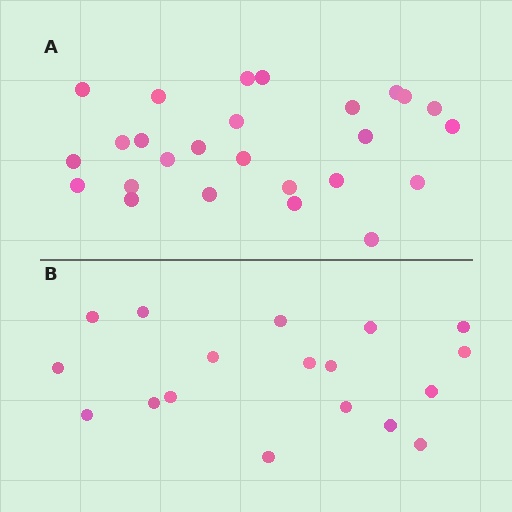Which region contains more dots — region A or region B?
Region A (the top region) has more dots.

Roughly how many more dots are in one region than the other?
Region A has roughly 8 or so more dots than region B.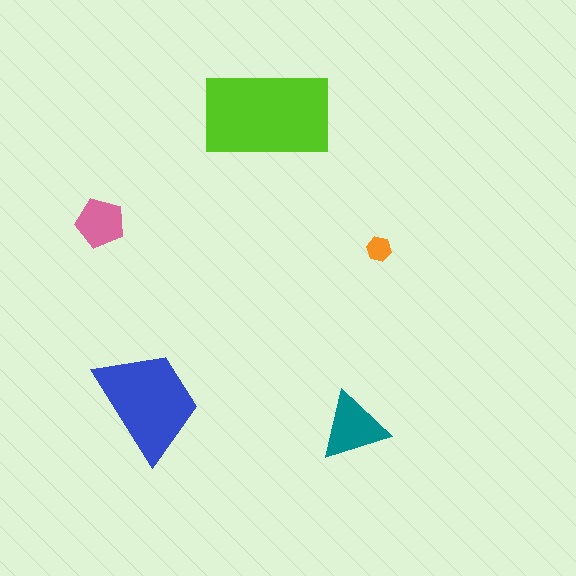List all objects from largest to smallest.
The lime rectangle, the blue trapezoid, the teal triangle, the pink pentagon, the orange hexagon.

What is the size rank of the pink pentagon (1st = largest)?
4th.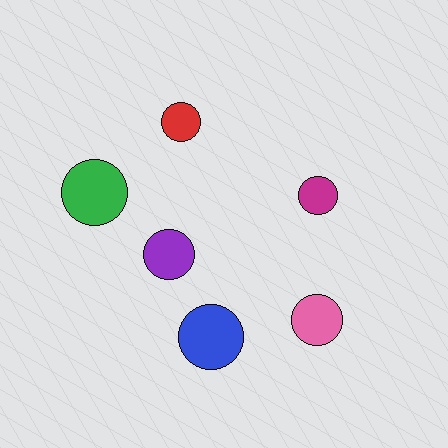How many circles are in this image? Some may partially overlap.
There are 6 circles.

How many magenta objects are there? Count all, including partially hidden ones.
There is 1 magenta object.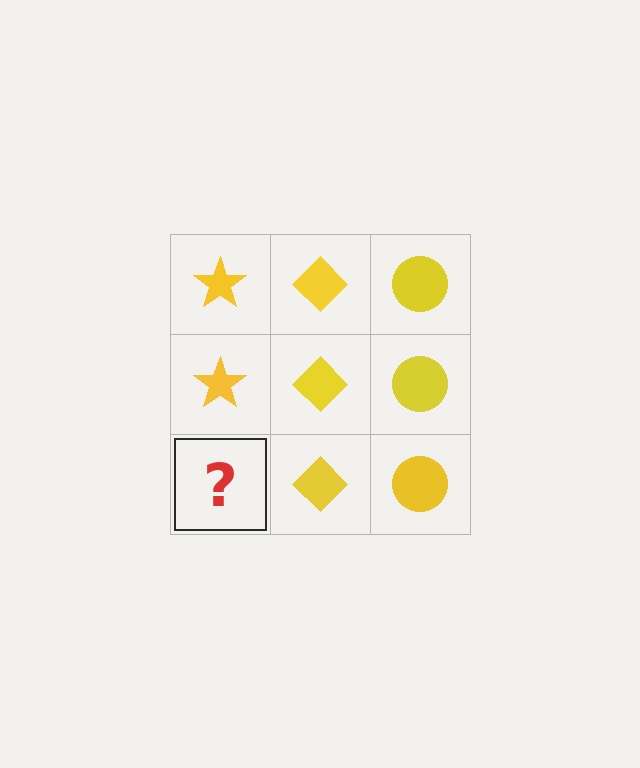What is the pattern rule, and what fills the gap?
The rule is that each column has a consistent shape. The gap should be filled with a yellow star.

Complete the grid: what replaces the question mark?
The question mark should be replaced with a yellow star.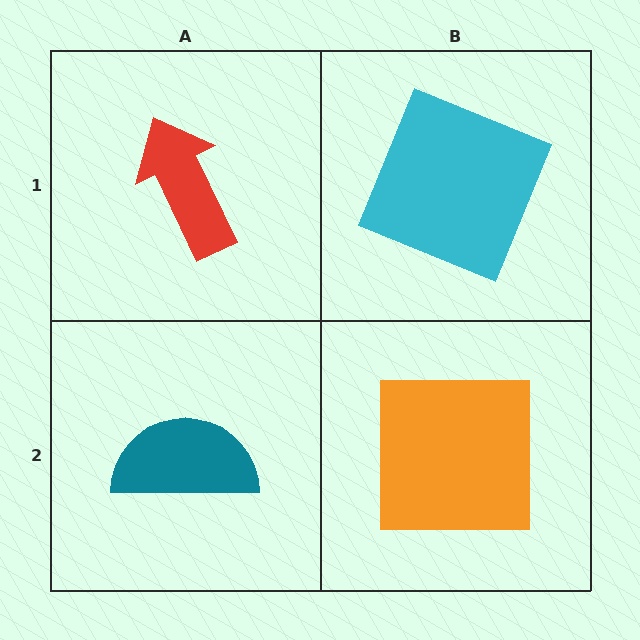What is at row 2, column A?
A teal semicircle.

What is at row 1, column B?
A cyan square.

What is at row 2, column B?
An orange square.